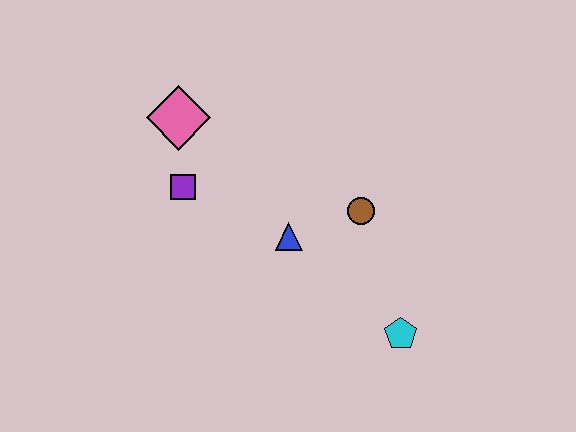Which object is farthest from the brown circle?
The pink diamond is farthest from the brown circle.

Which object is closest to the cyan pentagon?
The brown circle is closest to the cyan pentagon.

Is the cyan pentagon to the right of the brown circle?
Yes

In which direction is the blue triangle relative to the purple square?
The blue triangle is to the right of the purple square.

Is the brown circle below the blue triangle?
No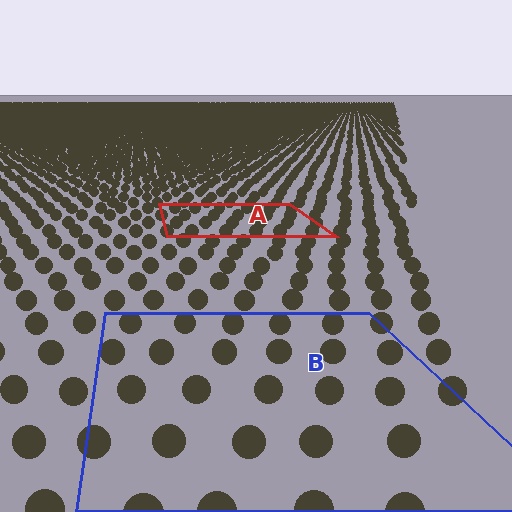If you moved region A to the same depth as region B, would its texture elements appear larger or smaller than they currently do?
They would appear larger. At a closer depth, the same texture elements are projected at a bigger on-screen size.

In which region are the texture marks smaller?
The texture marks are smaller in region A, because it is farther away.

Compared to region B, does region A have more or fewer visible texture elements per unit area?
Region A has more texture elements per unit area — they are packed more densely because it is farther away.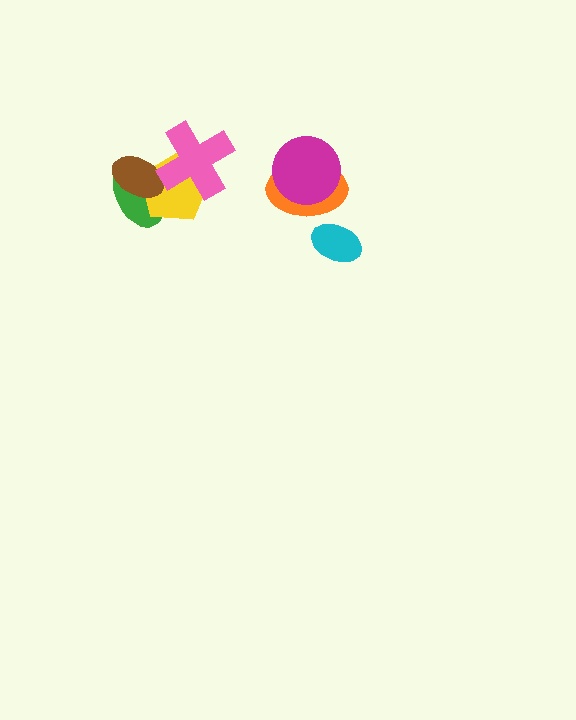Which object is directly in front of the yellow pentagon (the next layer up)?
The brown ellipse is directly in front of the yellow pentagon.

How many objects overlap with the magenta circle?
1 object overlaps with the magenta circle.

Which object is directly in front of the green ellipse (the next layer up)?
The yellow pentagon is directly in front of the green ellipse.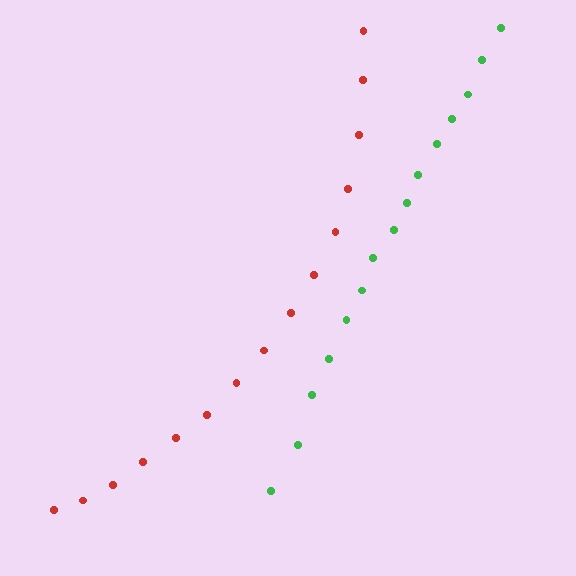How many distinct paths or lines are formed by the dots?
There are 2 distinct paths.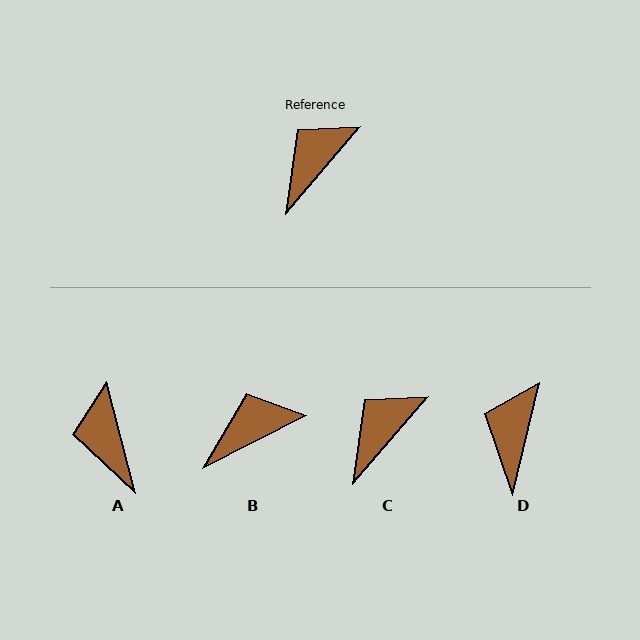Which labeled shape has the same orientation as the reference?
C.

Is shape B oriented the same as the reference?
No, it is off by about 23 degrees.